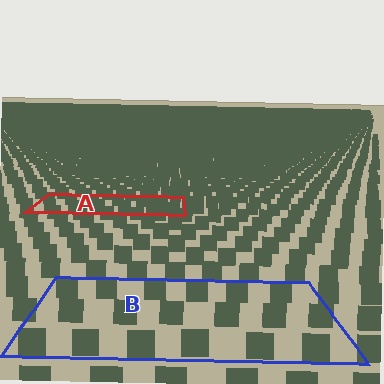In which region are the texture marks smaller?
The texture marks are smaller in region A, because it is farther away.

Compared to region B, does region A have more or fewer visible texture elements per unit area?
Region A has more texture elements per unit area — they are packed more densely because it is farther away.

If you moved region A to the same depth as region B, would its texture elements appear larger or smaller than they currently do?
They would appear larger. At a closer depth, the same texture elements are projected at a bigger on-screen size.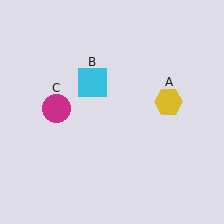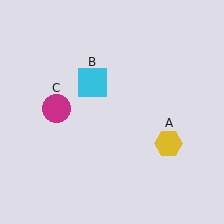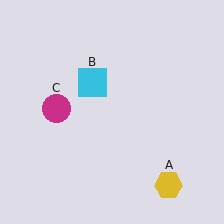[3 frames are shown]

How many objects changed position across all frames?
1 object changed position: yellow hexagon (object A).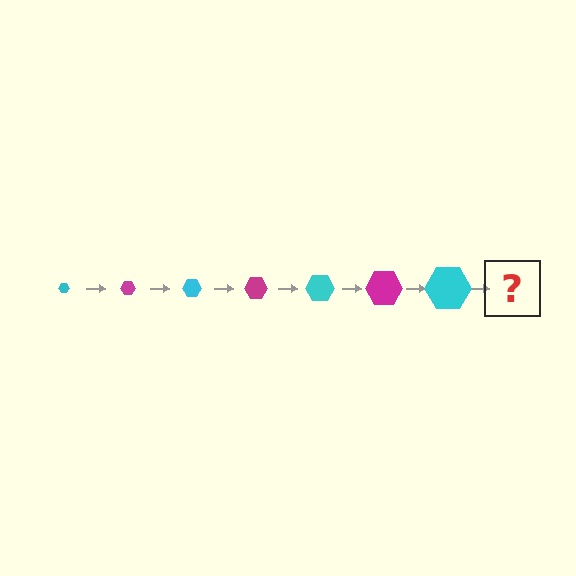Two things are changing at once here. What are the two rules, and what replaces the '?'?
The two rules are that the hexagon grows larger each step and the color cycles through cyan and magenta. The '?' should be a magenta hexagon, larger than the previous one.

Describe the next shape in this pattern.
It should be a magenta hexagon, larger than the previous one.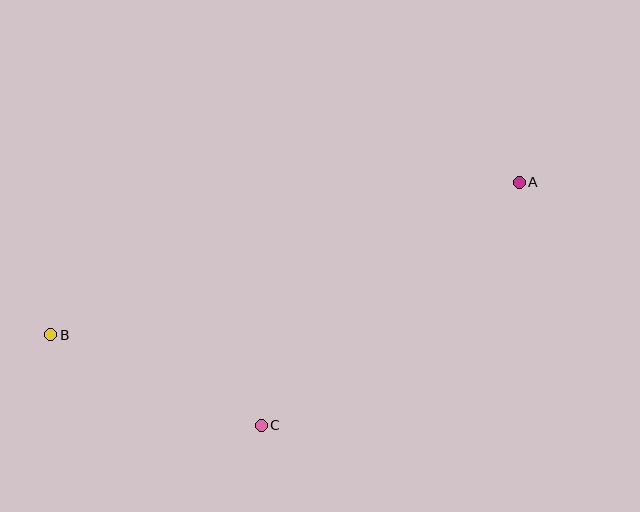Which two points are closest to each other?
Points B and C are closest to each other.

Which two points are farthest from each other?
Points A and B are farthest from each other.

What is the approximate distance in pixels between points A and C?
The distance between A and C is approximately 355 pixels.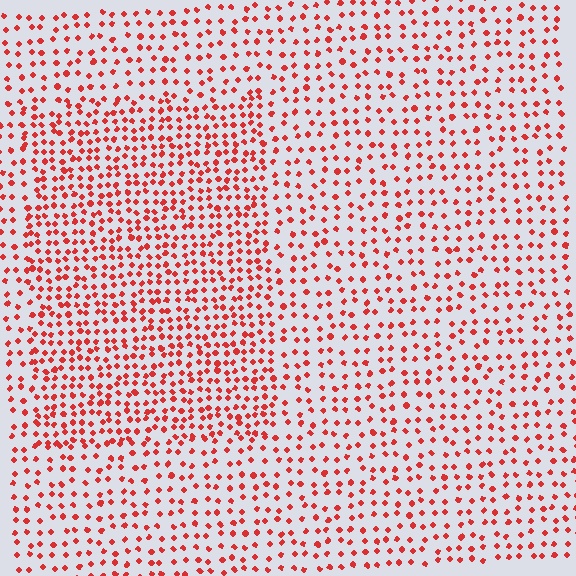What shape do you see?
I see a rectangle.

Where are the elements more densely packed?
The elements are more densely packed inside the rectangle boundary.